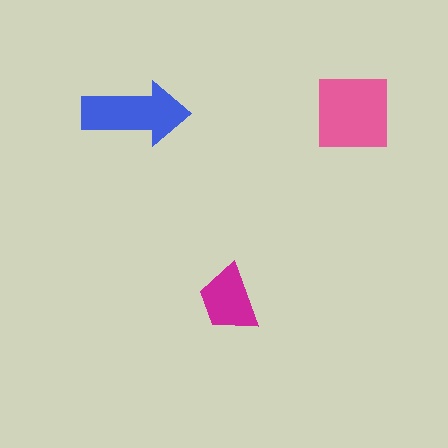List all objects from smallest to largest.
The magenta trapezoid, the blue arrow, the pink square.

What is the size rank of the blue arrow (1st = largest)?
2nd.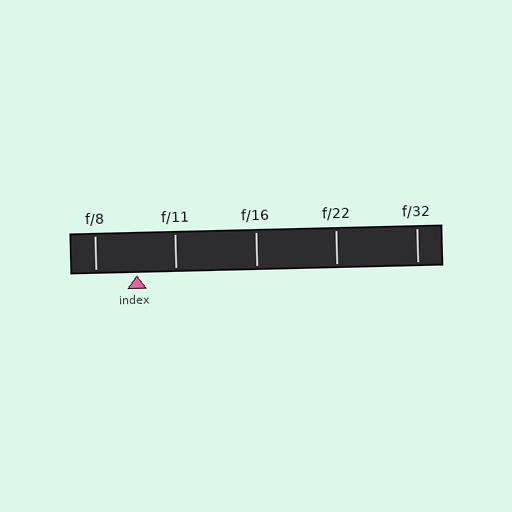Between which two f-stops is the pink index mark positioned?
The index mark is between f/8 and f/11.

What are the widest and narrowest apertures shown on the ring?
The widest aperture shown is f/8 and the narrowest is f/32.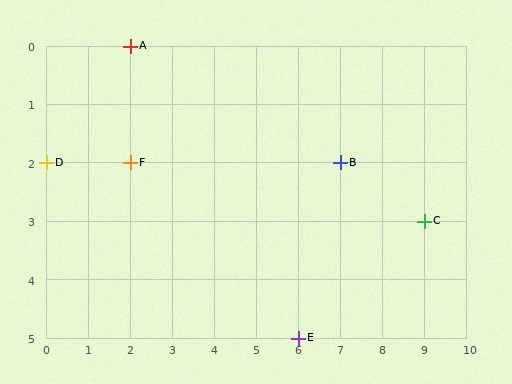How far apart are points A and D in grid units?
Points A and D are 2 columns and 2 rows apart (about 2.8 grid units diagonally).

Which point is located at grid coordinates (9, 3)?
Point C is at (9, 3).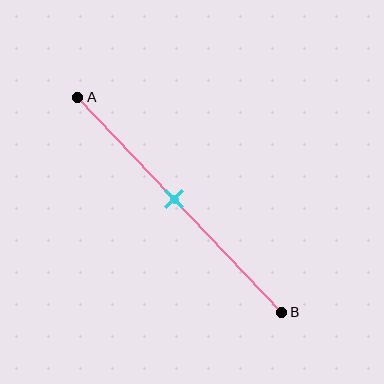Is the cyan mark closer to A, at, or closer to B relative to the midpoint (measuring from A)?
The cyan mark is approximately at the midpoint of segment AB.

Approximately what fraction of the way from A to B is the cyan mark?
The cyan mark is approximately 45% of the way from A to B.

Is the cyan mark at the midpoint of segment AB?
Yes, the mark is approximately at the midpoint.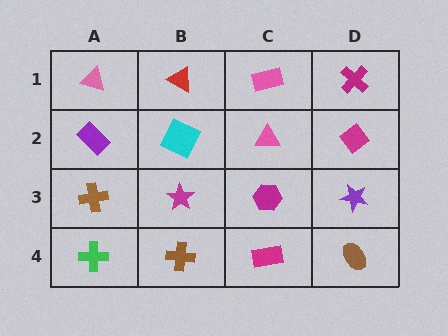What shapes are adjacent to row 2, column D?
A magenta cross (row 1, column D), a purple star (row 3, column D), a pink triangle (row 2, column C).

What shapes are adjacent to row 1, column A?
A purple rectangle (row 2, column A), a red triangle (row 1, column B).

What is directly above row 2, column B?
A red triangle.